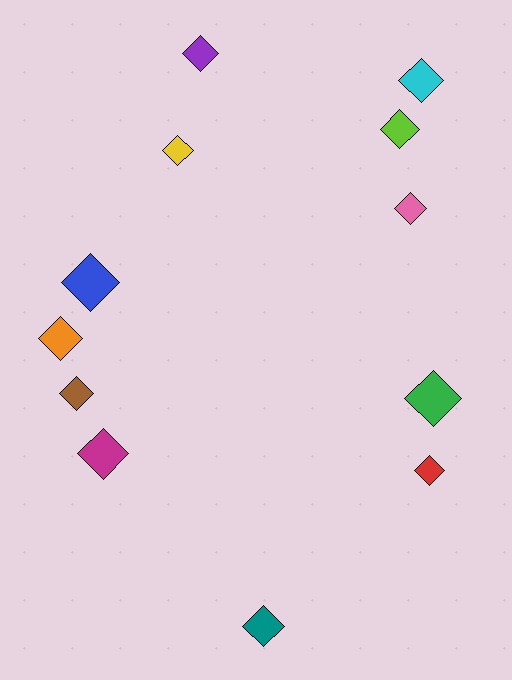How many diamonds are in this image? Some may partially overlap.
There are 12 diamonds.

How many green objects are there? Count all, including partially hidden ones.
There is 1 green object.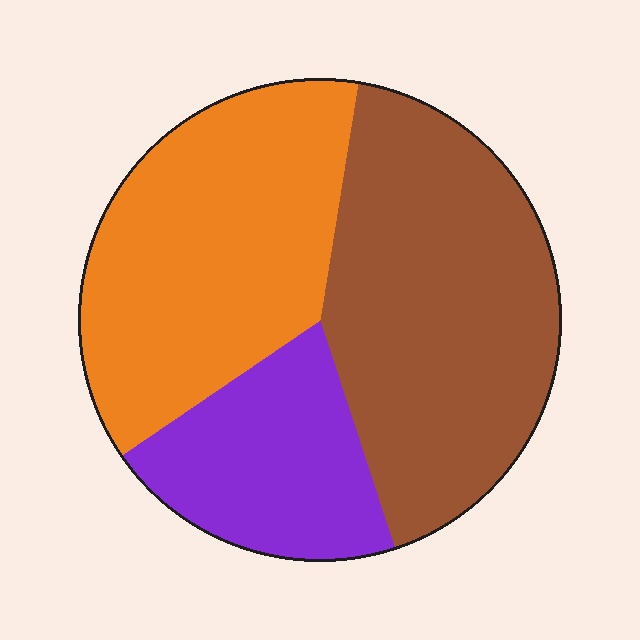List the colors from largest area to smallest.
From largest to smallest: brown, orange, purple.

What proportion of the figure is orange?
Orange covers roughly 35% of the figure.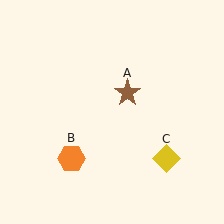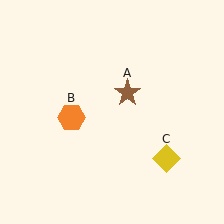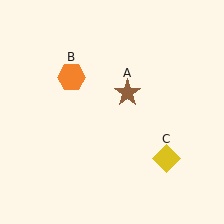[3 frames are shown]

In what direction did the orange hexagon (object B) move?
The orange hexagon (object B) moved up.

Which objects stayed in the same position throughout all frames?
Brown star (object A) and yellow diamond (object C) remained stationary.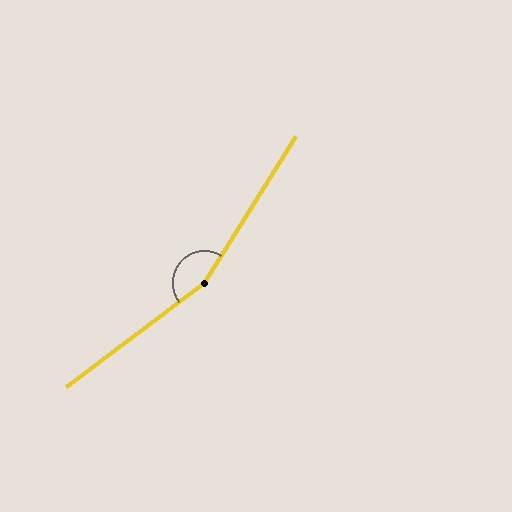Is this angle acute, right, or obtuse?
It is obtuse.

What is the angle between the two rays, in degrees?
Approximately 159 degrees.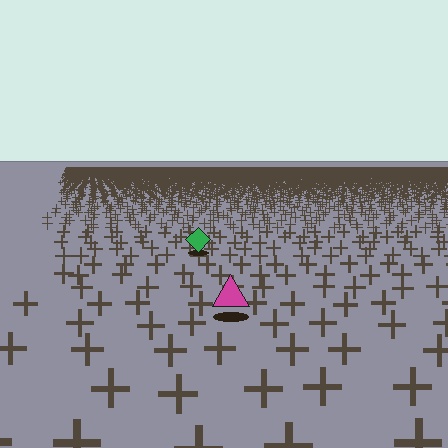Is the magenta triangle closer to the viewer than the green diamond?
Yes. The magenta triangle is closer — you can tell from the texture gradient: the ground texture is coarser near it.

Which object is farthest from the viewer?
The green diamond is farthest from the viewer. It appears smaller and the ground texture around it is denser.